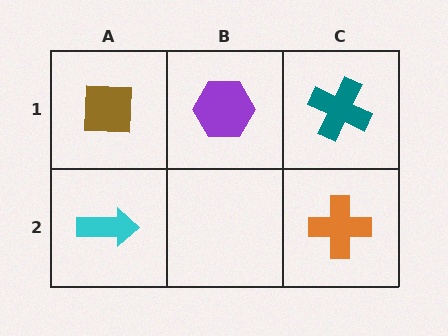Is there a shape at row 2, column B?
No, that cell is empty.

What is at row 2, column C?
An orange cross.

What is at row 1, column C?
A teal cross.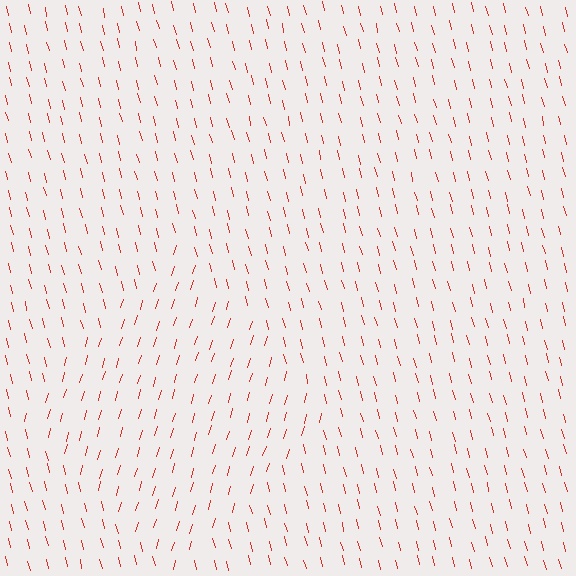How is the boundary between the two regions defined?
The boundary is defined purely by a change in line orientation (approximately 31 degrees difference). All lines are the same color and thickness.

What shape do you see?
I see a diamond.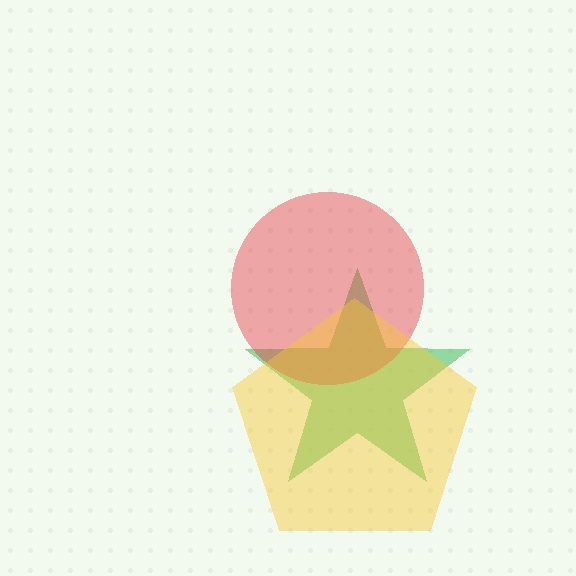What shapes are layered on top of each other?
The layered shapes are: a green star, a red circle, a yellow pentagon.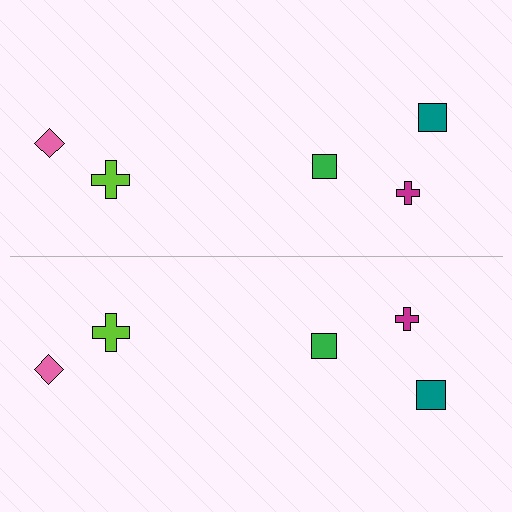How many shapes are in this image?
There are 10 shapes in this image.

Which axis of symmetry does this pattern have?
The pattern has a horizontal axis of symmetry running through the center of the image.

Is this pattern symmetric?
Yes, this pattern has bilateral (reflection) symmetry.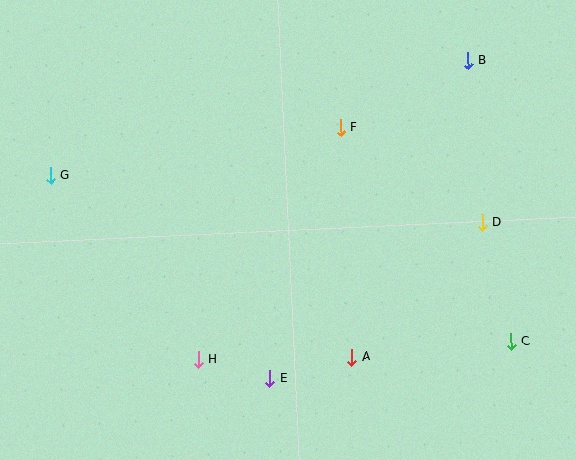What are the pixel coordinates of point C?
Point C is at (511, 342).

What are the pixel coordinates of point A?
Point A is at (352, 357).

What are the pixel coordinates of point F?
Point F is at (341, 128).